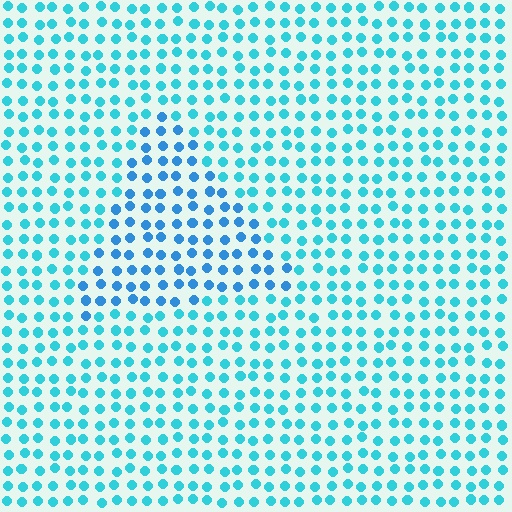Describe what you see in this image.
The image is filled with small cyan elements in a uniform arrangement. A triangle-shaped region is visible where the elements are tinted to a slightly different hue, forming a subtle color boundary.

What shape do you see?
I see a triangle.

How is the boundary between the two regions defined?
The boundary is defined purely by a slight shift in hue (about 24 degrees). Spacing, size, and orientation are identical on both sides.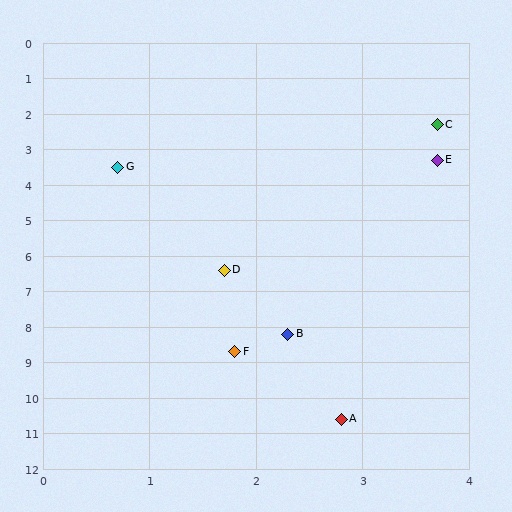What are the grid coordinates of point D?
Point D is at approximately (1.7, 6.4).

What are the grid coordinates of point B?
Point B is at approximately (2.3, 8.2).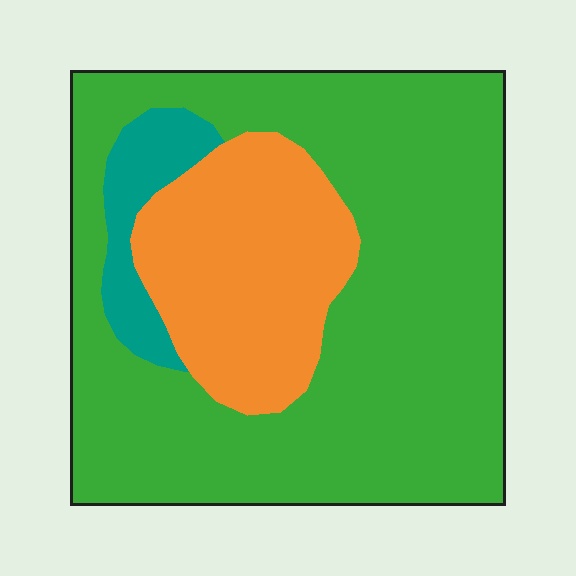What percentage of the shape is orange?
Orange takes up about one quarter (1/4) of the shape.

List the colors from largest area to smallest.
From largest to smallest: green, orange, teal.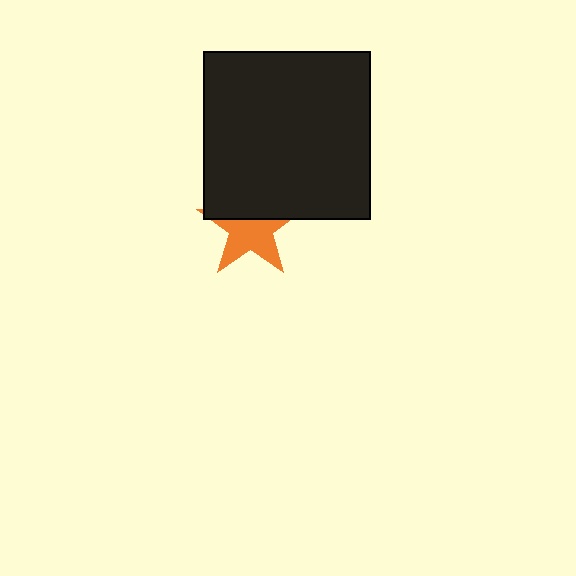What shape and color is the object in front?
The object in front is a black square.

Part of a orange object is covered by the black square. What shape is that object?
It is a star.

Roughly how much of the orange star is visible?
About half of it is visible (roughly 61%).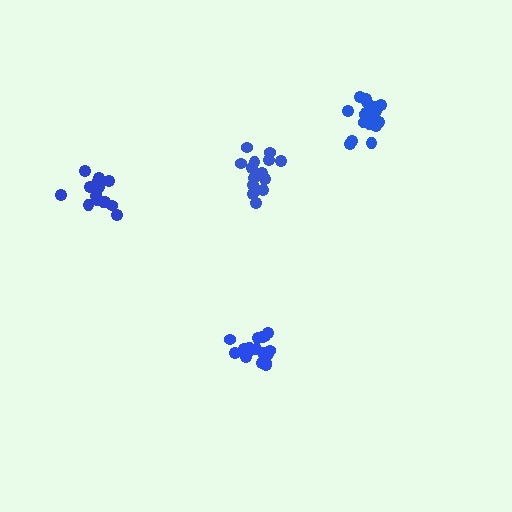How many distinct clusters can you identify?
There are 4 distinct clusters.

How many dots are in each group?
Group 1: 16 dots, Group 2: 14 dots, Group 3: 19 dots, Group 4: 19 dots (68 total).